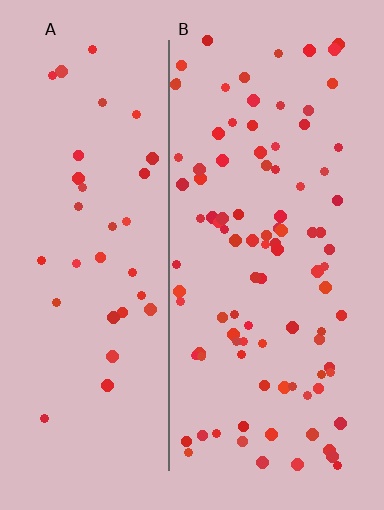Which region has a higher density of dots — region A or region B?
B (the right).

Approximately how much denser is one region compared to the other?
Approximately 2.7× — region B over region A.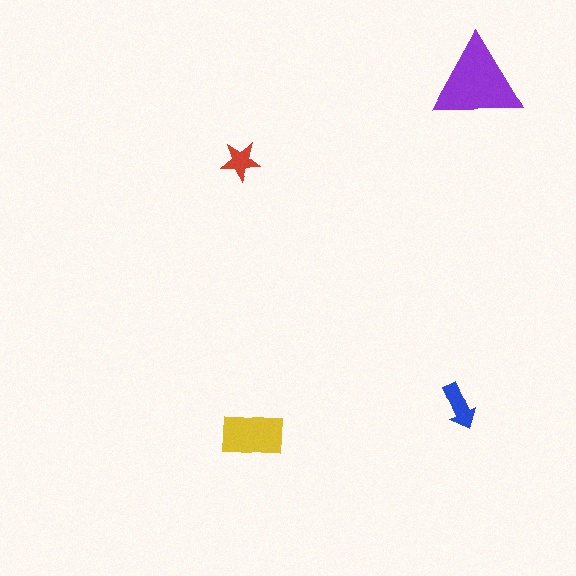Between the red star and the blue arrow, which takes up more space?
The blue arrow.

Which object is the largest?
The purple triangle.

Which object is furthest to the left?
The red star is leftmost.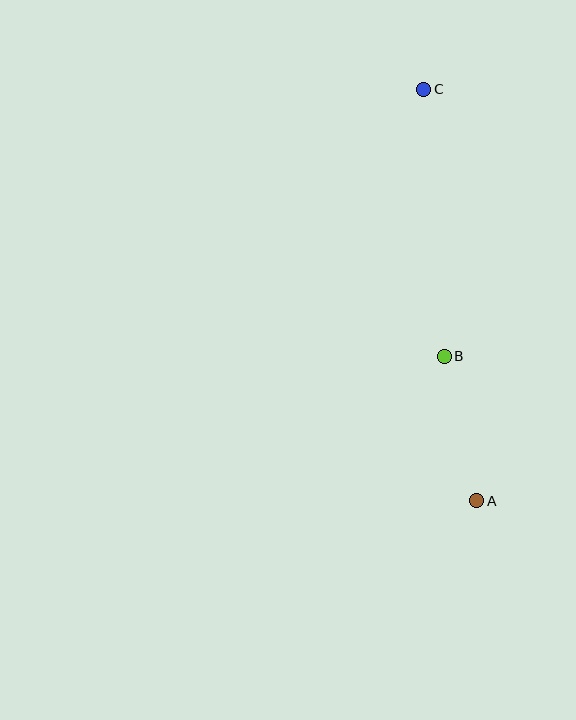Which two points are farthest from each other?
Points A and C are farthest from each other.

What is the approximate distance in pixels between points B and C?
The distance between B and C is approximately 268 pixels.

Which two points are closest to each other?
Points A and B are closest to each other.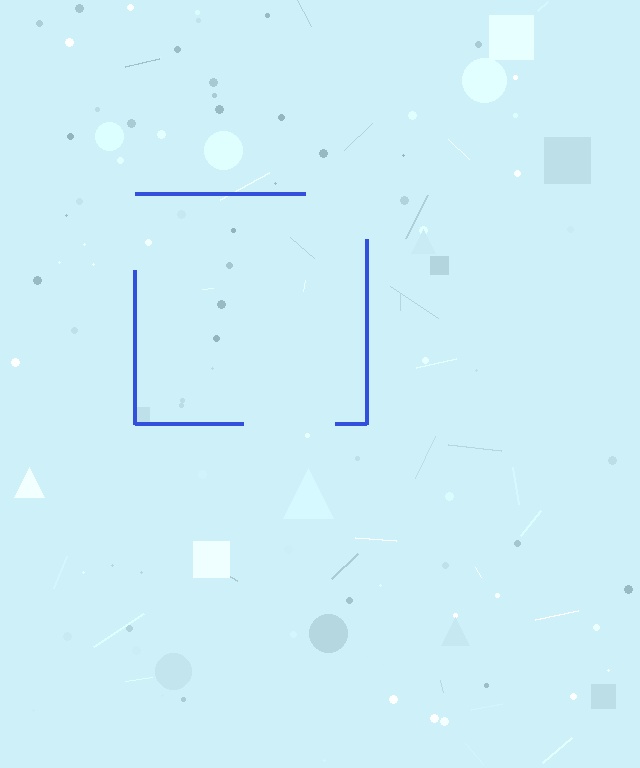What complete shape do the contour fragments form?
The contour fragments form a square.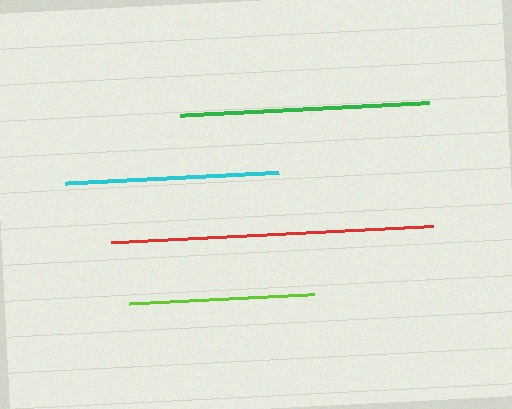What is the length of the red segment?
The red segment is approximately 323 pixels long.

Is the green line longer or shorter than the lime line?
The green line is longer than the lime line.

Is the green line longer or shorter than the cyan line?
The green line is longer than the cyan line.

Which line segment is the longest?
The red line is the longest at approximately 323 pixels.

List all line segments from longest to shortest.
From longest to shortest: red, green, cyan, lime.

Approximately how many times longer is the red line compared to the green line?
The red line is approximately 1.3 times the length of the green line.